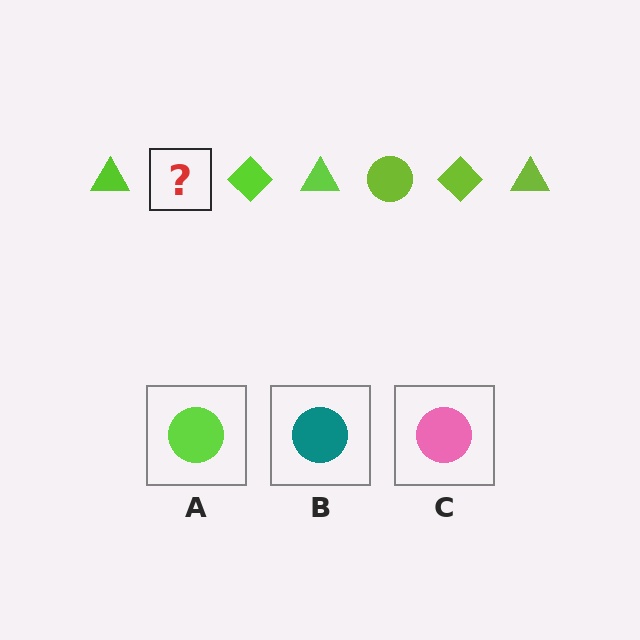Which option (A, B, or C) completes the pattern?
A.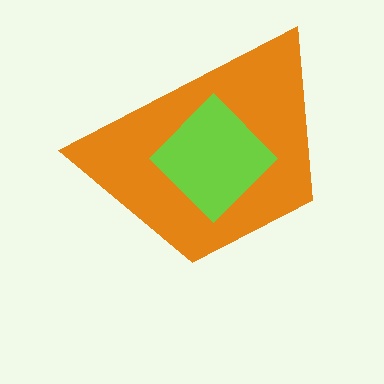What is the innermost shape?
The lime diamond.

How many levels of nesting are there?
2.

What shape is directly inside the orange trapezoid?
The lime diamond.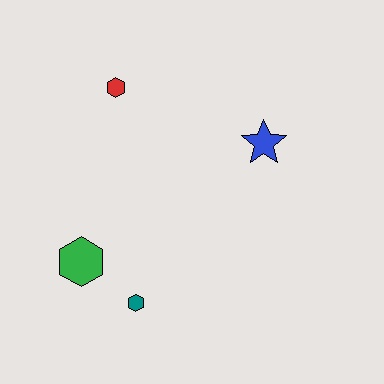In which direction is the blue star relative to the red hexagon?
The blue star is to the right of the red hexagon.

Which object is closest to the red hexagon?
The blue star is closest to the red hexagon.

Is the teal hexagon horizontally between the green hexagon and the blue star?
Yes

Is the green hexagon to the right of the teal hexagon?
No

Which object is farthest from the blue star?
The green hexagon is farthest from the blue star.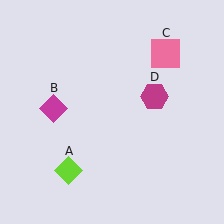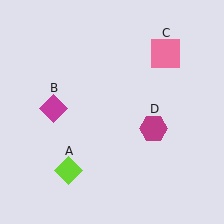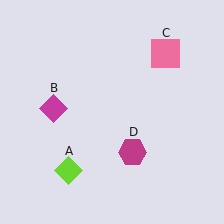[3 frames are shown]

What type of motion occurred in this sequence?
The magenta hexagon (object D) rotated clockwise around the center of the scene.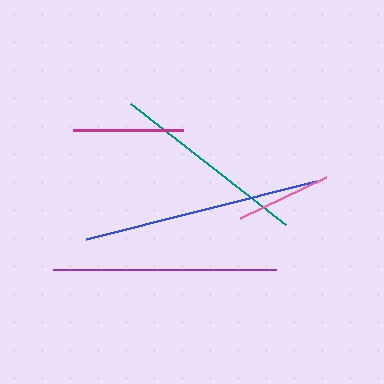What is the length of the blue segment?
The blue segment is approximately 237 pixels long.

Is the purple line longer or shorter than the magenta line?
The purple line is longer than the magenta line.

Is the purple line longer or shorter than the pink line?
The purple line is longer than the pink line.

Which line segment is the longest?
The blue line is the longest at approximately 237 pixels.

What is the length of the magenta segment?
The magenta segment is approximately 110 pixels long.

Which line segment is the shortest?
The pink line is the shortest at approximately 95 pixels.